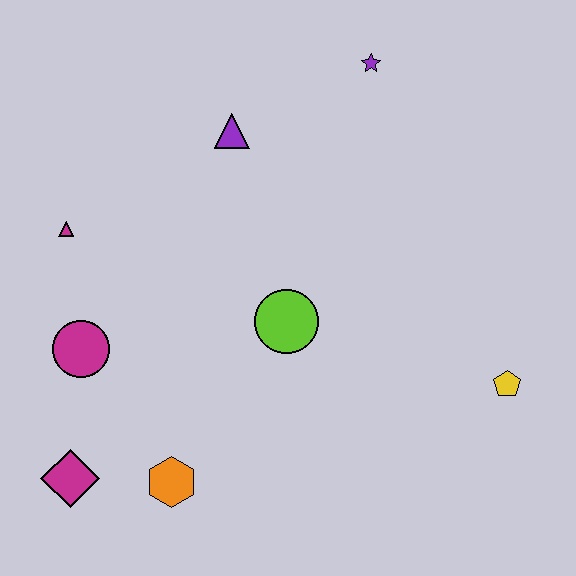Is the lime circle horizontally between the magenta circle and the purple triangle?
No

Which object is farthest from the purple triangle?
The magenta diamond is farthest from the purple triangle.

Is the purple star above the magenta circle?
Yes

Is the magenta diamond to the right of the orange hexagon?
No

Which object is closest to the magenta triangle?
The magenta circle is closest to the magenta triangle.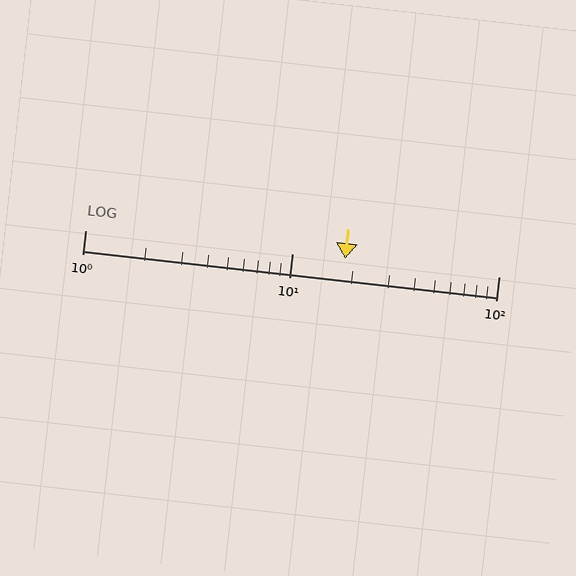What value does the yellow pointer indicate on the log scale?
The pointer indicates approximately 18.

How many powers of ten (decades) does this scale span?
The scale spans 2 decades, from 1 to 100.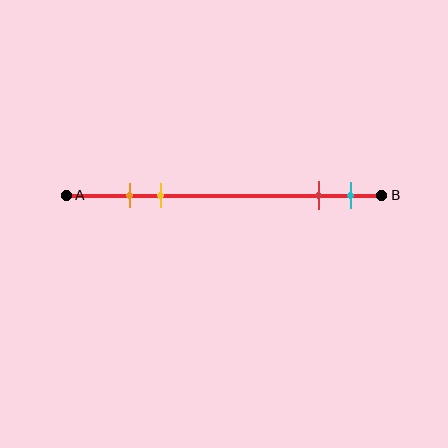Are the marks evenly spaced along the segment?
No, the marks are not evenly spaced.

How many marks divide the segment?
There are 4 marks dividing the segment.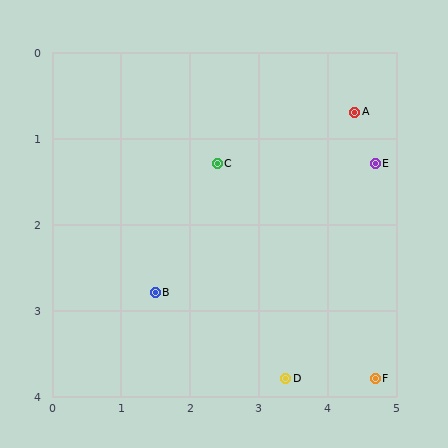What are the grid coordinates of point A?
Point A is at approximately (4.4, 0.7).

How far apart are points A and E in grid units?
Points A and E are about 0.7 grid units apart.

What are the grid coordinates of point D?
Point D is at approximately (3.4, 3.8).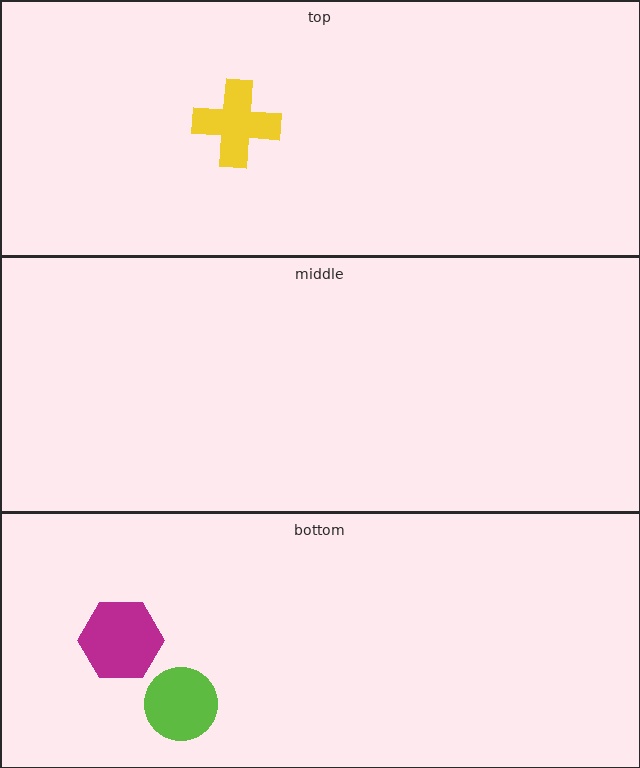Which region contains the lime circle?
The bottom region.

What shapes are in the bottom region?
The magenta hexagon, the lime circle.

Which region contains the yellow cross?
The top region.